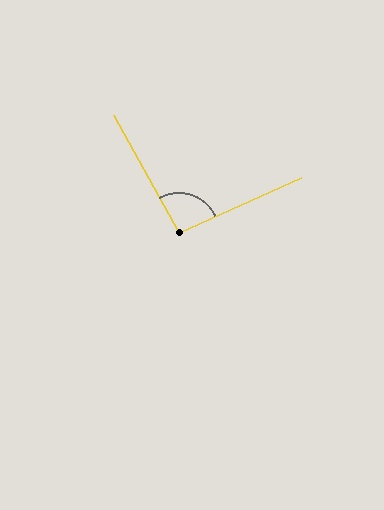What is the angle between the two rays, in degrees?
Approximately 94 degrees.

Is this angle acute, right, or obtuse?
It is approximately a right angle.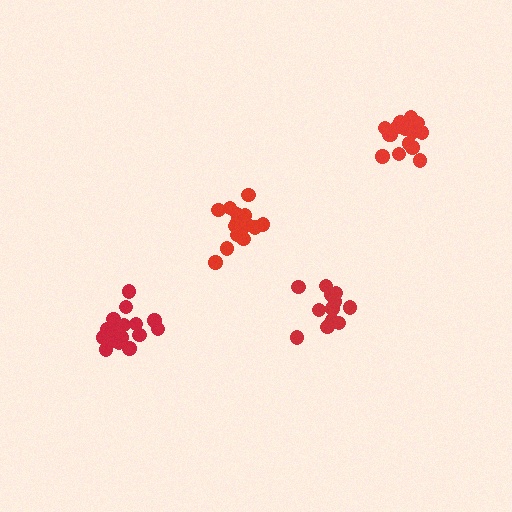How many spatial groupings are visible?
There are 4 spatial groupings.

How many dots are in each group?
Group 1: 15 dots, Group 2: 16 dots, Group 3: 13 dots, Group 4: 17 dots (61 total).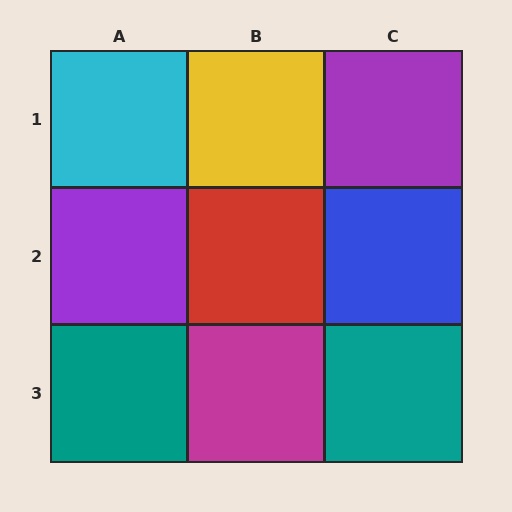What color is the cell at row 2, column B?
Red.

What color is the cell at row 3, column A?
Teal.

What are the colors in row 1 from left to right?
Cyan, yellow, purple.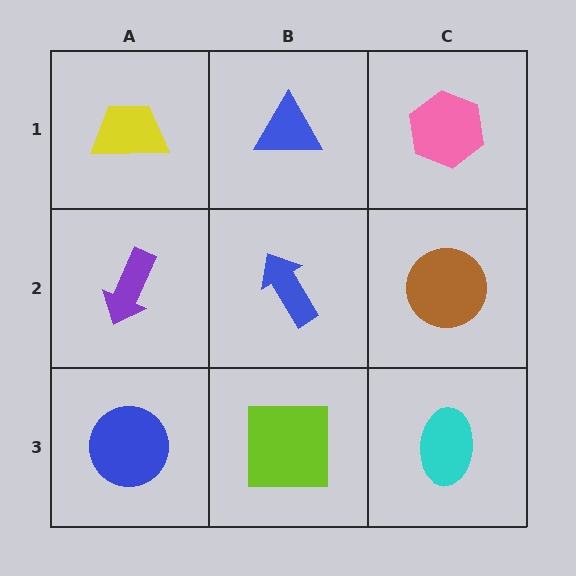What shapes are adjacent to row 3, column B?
A blue arrow (row 2, column B), a blue circle (row 3, column A), a cyan ellipse (row 3, column C).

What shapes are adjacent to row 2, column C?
A pink hexagon (row 1, column C), a cyan ellipse (row 3, column C), a blue arrow (row 2, column B).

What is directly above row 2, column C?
A pink hexagon.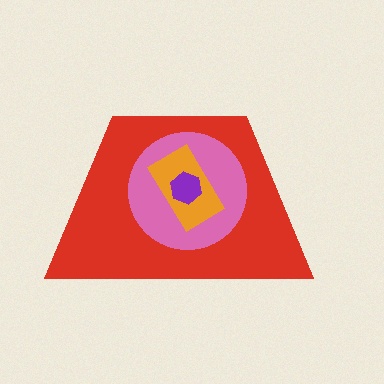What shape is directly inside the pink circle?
The orange rectangle.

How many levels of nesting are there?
4.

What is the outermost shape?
The red trapezoid.